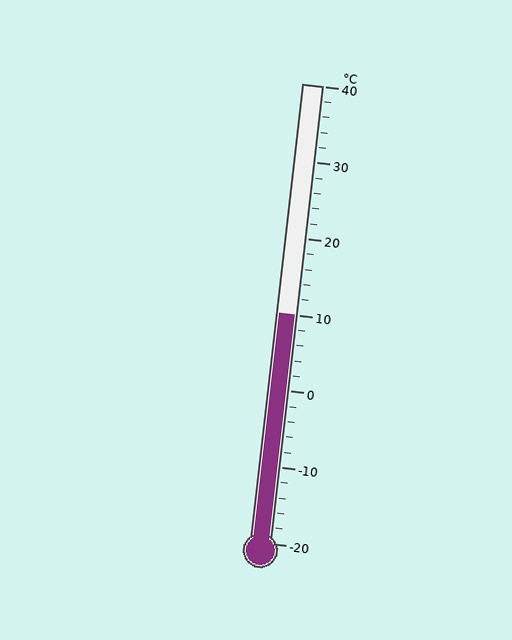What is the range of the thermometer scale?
The thermometer scale ranges from -20°C to 40°C.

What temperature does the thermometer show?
The thermometer shows approximately 10°C.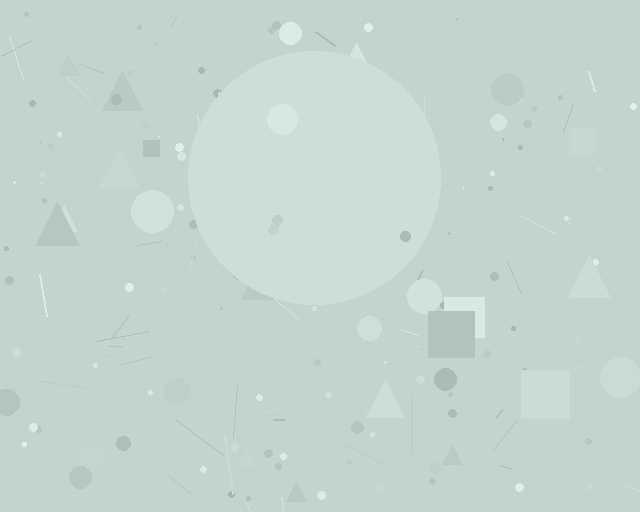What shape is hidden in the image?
A circle is hidden in the image.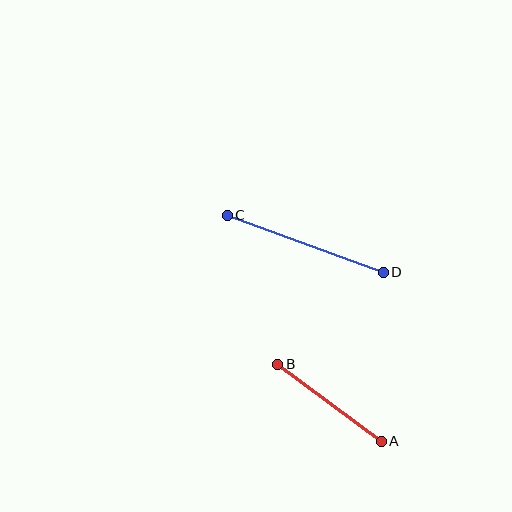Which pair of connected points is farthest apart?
Points C and D are farthest apart.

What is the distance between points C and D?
The distance is approximately 166 pixels.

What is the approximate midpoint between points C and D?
The midpoint is at approximately (305, 244) pixels.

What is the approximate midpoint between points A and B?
The midpoint is at approximately (329, 403) pixels.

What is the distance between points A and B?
The distance is approximately 129 pixels.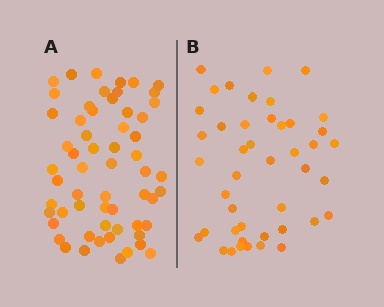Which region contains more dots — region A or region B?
Region A (the left region) has more dots.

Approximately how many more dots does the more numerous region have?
Region A has approximately 15 more dots than region B.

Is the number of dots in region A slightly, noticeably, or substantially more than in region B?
Region A has noticeably more, but not dramatically so. The ratio is roughly 1.3 to 1.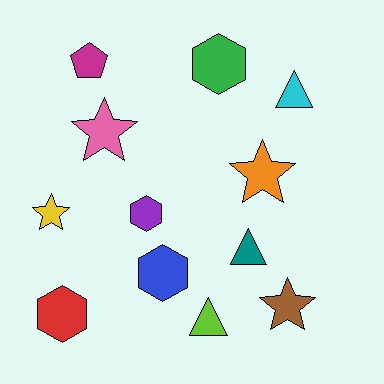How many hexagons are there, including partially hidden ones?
There are 4 hexagons.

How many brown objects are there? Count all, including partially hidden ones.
There is 1 brown object.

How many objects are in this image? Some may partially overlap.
There are 12 objects.